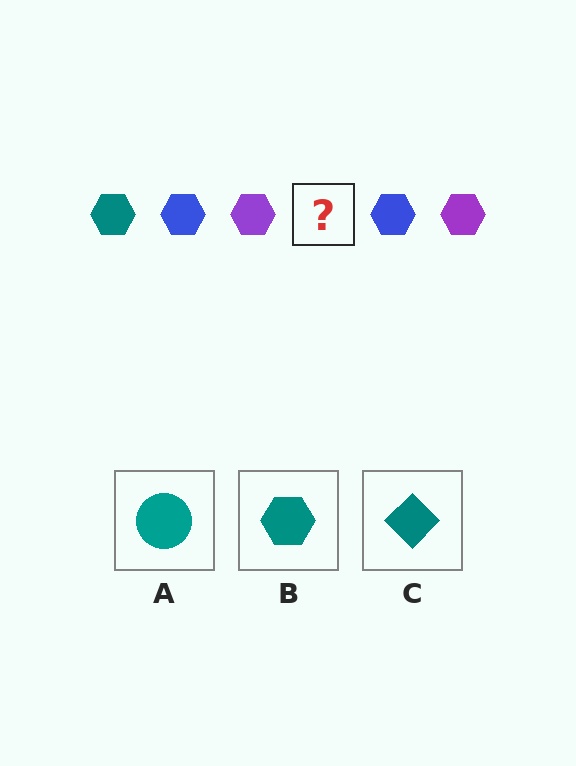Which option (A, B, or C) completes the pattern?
B.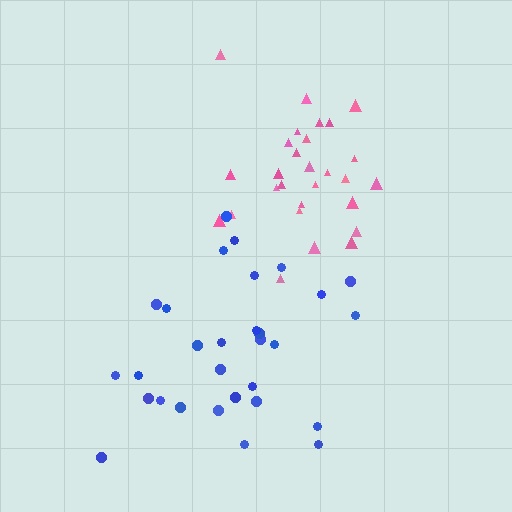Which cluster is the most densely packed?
Blue.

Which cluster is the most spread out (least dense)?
Pink.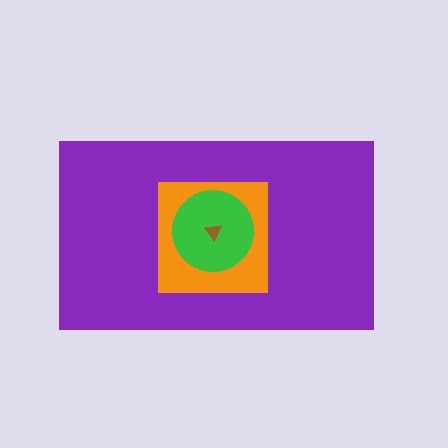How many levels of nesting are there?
4.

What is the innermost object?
The brown triangle.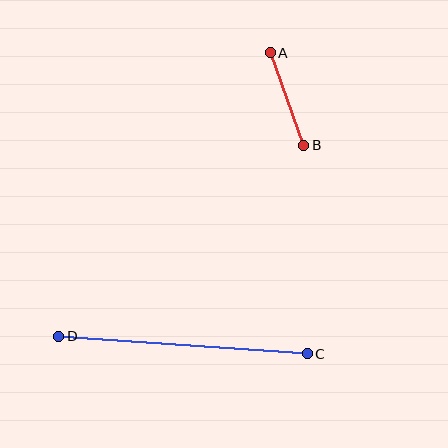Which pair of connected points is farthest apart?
Points C and D are farthest apart.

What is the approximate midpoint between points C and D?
The midpoint is at approximately (183, 345) pixels.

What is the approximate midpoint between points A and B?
The midpoint is at approximately (287, 99) pixels.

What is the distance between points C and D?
The distance is approximately 249 pixels.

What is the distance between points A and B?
The distance is approximately 98 pixels.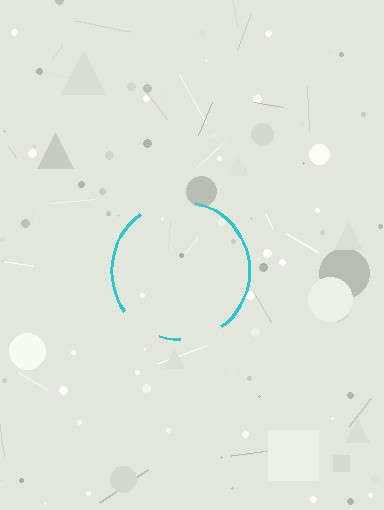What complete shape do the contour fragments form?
The contour fragments form a circle.